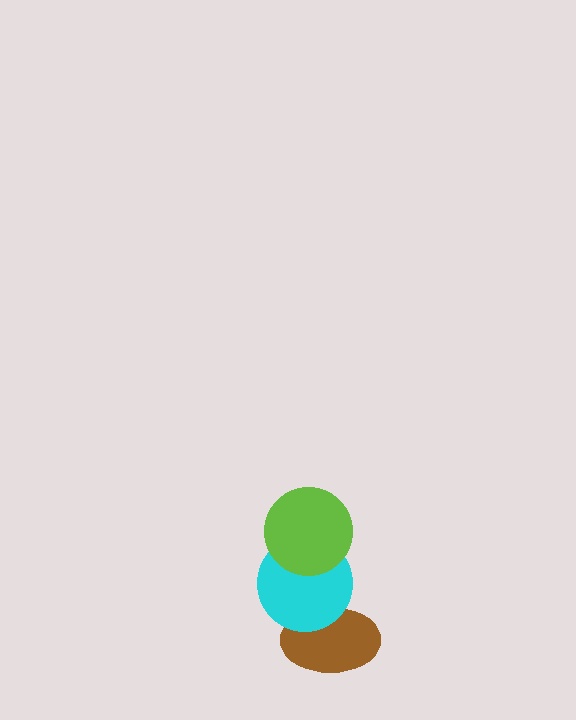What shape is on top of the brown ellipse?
The cyan circle is on top of the brown ellipse.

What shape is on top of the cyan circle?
The lime circle is on top of the cyan circle.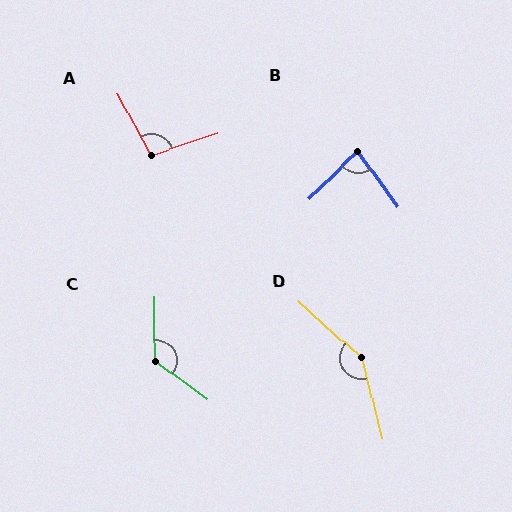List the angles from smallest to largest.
B (82°), A (100°), C (126°), D (146°).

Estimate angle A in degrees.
Approximately 100 degrees.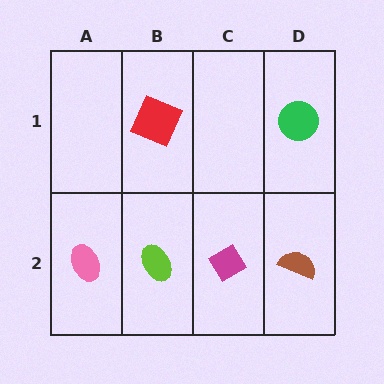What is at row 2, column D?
A brown semicircle.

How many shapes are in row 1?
2 shapes.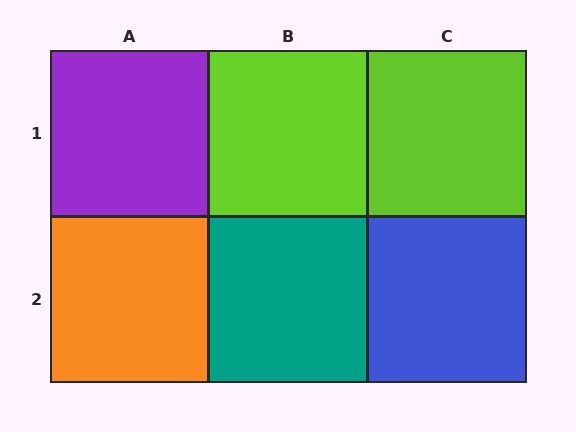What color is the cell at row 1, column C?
Lime.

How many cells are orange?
1 cell is orange.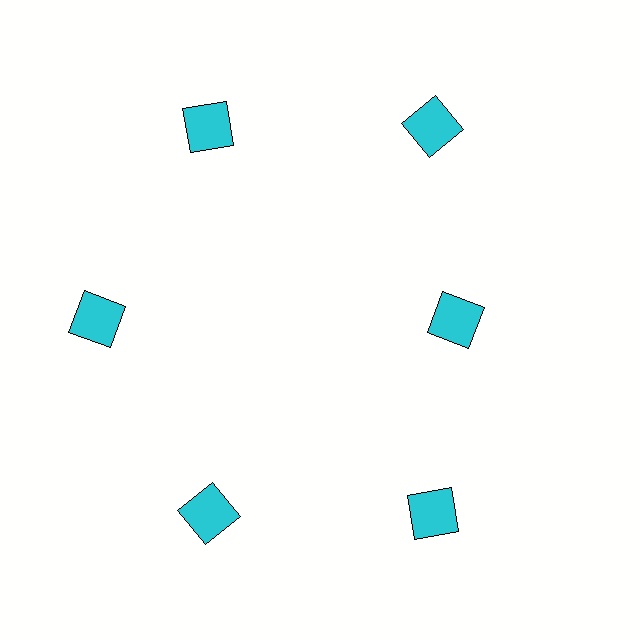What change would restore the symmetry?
The symmetry would be restored by moving it outward, back onto the ring so that all 6 squares sit at equal angles and equal distance from the center.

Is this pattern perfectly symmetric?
No. The 6 cyan squares are arranged in a ring, but one element near the 3 o'clock position is pulled inward toward the center, breaking the 6-fold rotational symmetry.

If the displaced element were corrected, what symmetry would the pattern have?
It would have 6-fold rotational symmetry — the pattern would map onto itself every 60 degrees.